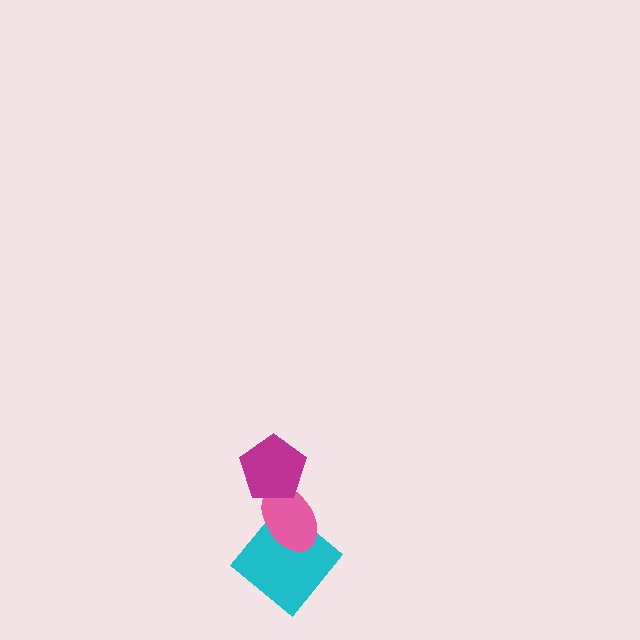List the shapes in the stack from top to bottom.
From top to bottom: the magenta pentagon, the pink ellipse, the cyan diamond.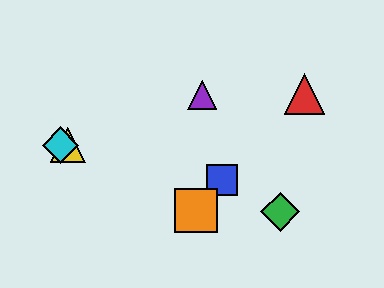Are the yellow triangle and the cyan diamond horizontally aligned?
Yes, both are at y≈145.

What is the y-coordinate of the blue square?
The blue square is at y≈180.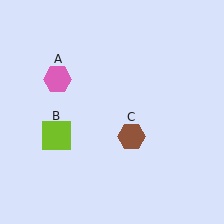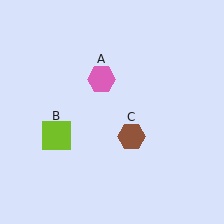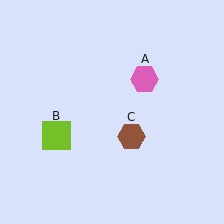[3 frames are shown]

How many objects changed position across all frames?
1 object changed position: pink hexagon (object A).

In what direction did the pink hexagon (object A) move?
The pink hexagon (object A) moved right.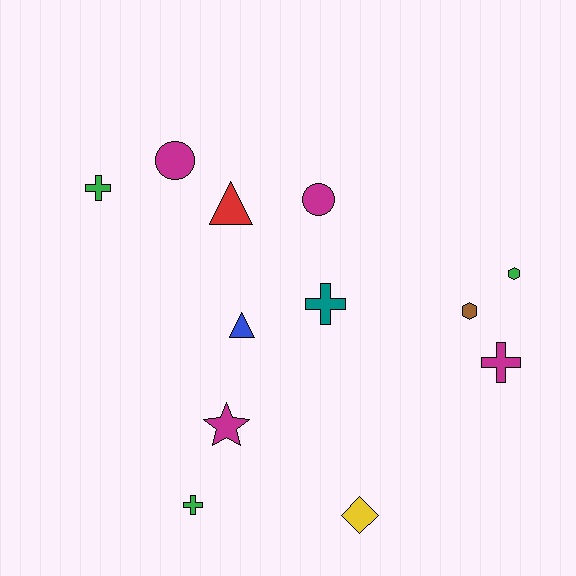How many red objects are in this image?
There is 1 red object.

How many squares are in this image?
There are no squares.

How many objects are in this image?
There are 12 objects.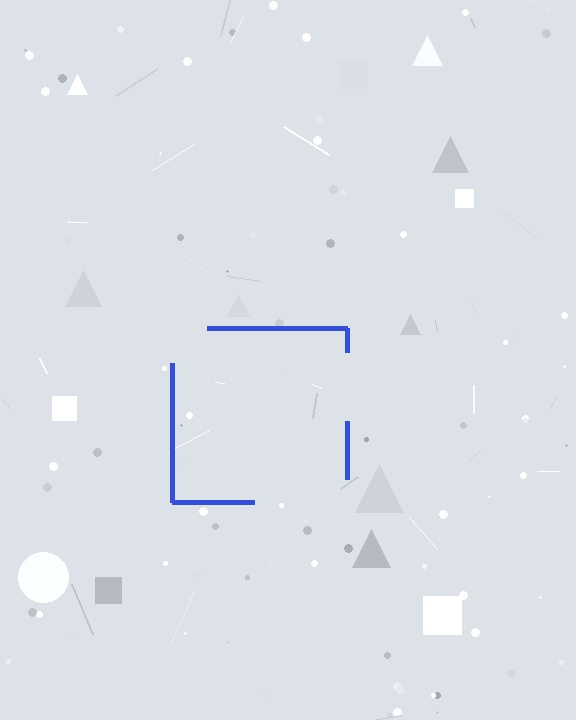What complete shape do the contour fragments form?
The contour fragments form a square.